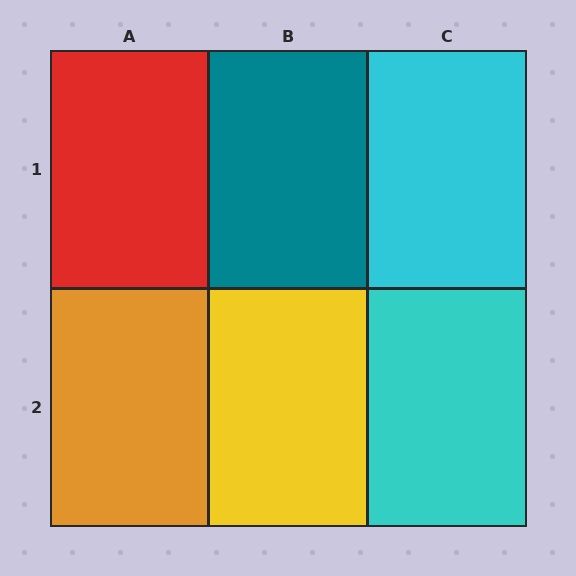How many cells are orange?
1 cell is orange.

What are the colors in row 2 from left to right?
Orange, yellow, cyan.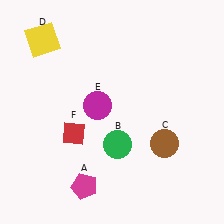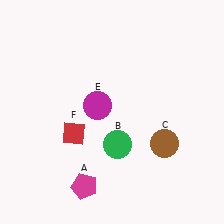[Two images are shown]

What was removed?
The yellow square (D) was removed in Image 2.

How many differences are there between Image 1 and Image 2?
There is 1 difference between the two images.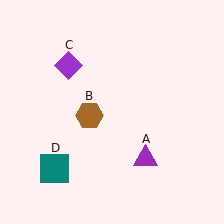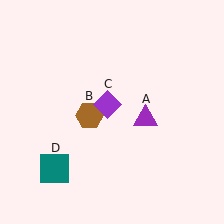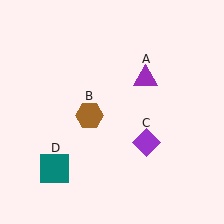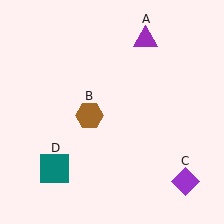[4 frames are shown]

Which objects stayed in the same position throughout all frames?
Brown hexagon (object B) and teal square (object D) remained stationary.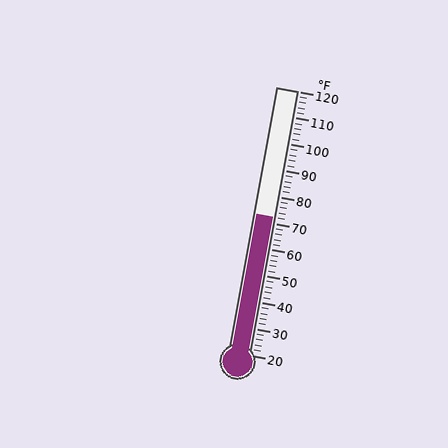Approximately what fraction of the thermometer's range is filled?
The thermometer is filled to approximately 50% of its range.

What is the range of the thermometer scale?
The thermometer scale ranges from 20°F to 120°F.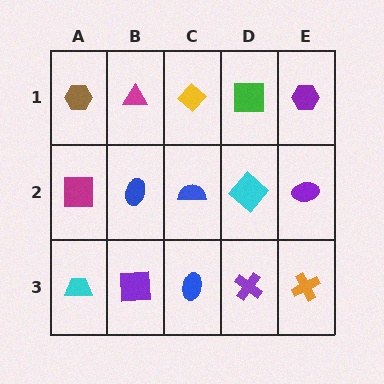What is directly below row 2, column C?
A blue ellipse.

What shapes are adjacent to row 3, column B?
A blue ellipse (row 2, column B), a cyan trapezoid (row 3, column A), a blue ellipse (row 3, column C).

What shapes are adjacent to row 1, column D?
A cyan diamond (row 2, column D), a yellow diamond (row 1, column C), a purple hexagon (row 1, column E).